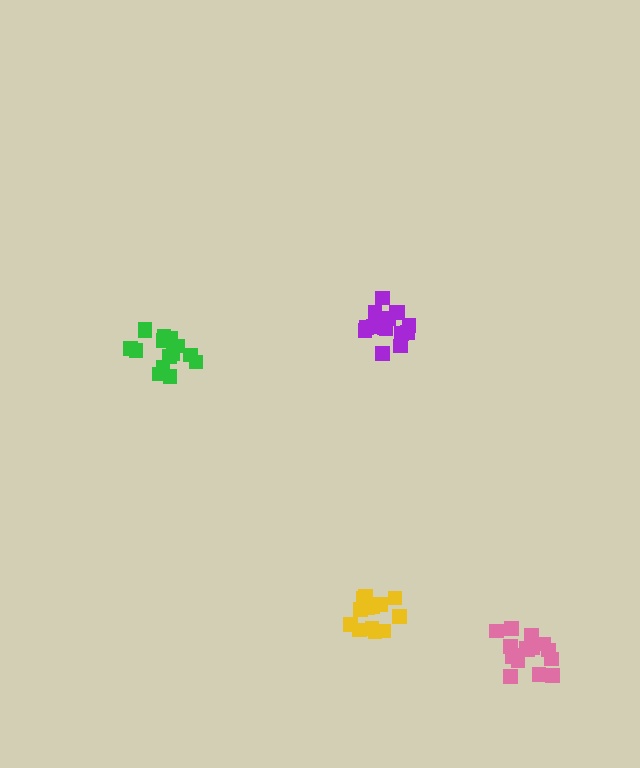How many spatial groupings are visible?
There are 4 spatial groupings.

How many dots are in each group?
Group 1: 14 dots, Group 2: 15 dots, Group 3: 15 dots, Group 4: 18 dots (62 total).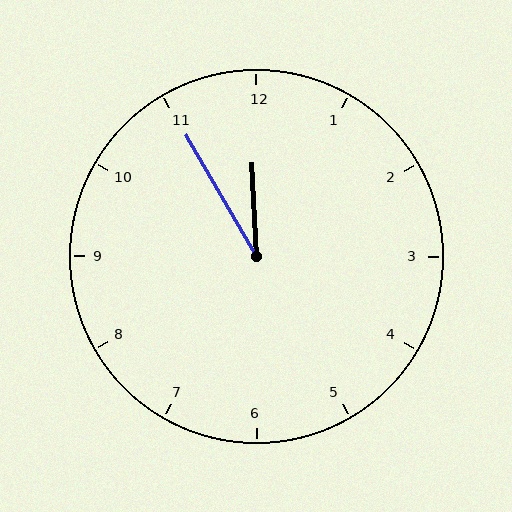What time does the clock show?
11:55.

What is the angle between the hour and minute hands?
Approximately 28 degrees.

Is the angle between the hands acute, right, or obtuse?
It is acute.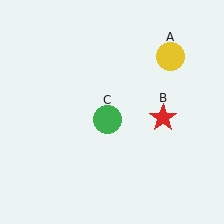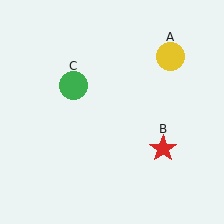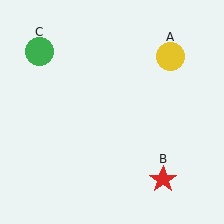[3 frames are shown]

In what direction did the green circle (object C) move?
The green circle (object C) moved up and to the left.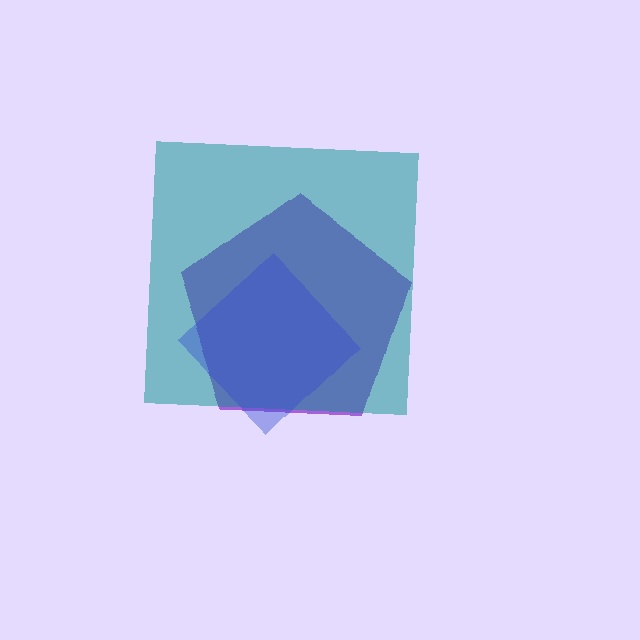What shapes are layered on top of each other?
The layered shapes are: a purple pentagon, a teal square, a blue diamond.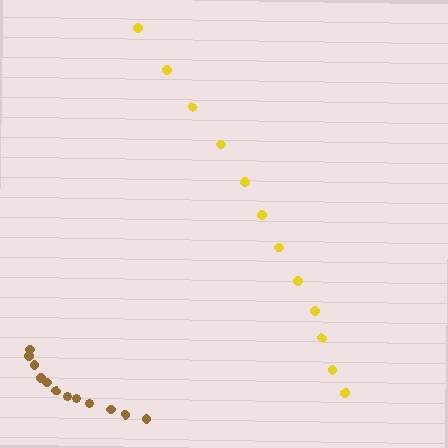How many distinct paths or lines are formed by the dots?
There are 2 distinct paths.